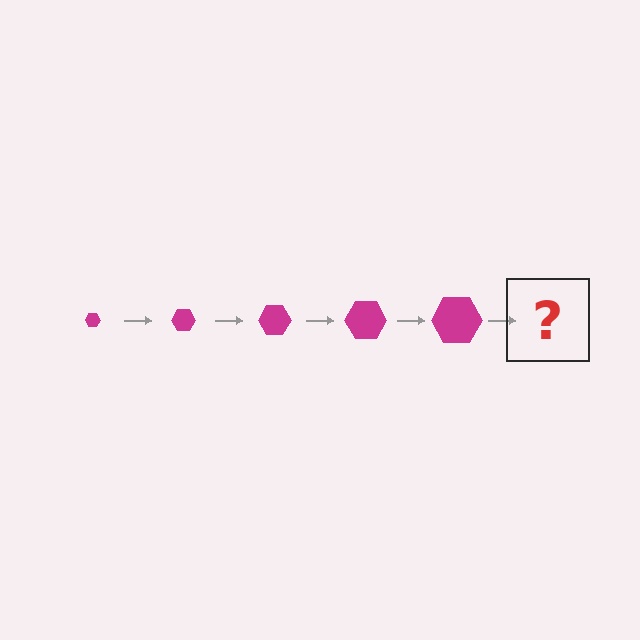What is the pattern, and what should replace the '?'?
The pattern is that the hexagon gets progressively larger each step. The '?' should be a magenta hexagon, larger than the previous one.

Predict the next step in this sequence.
The next step is a magenta hexagon, larger than the previous one.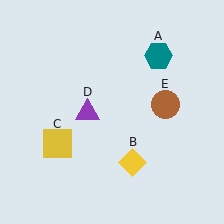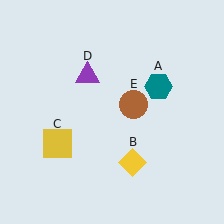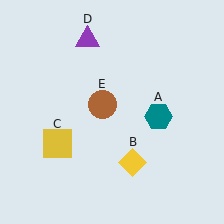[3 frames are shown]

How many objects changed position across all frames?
3 objects changed position: teal hexagon (object A), purple triangle (object D), brown circle (object E).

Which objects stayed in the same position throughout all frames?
Yellow diamond (object B) and yellow square (object C) remained stationary.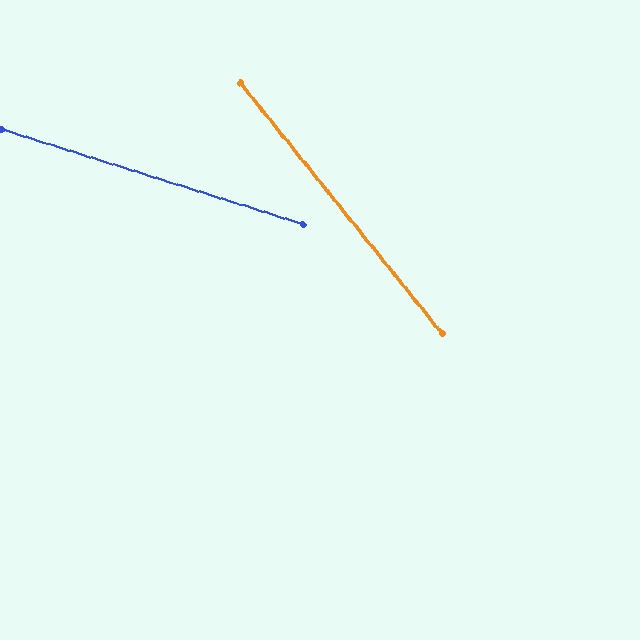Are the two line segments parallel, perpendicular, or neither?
Neither parallel nor perpendicular — they differ by about 34°.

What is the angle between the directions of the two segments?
Approximately 34 degrees.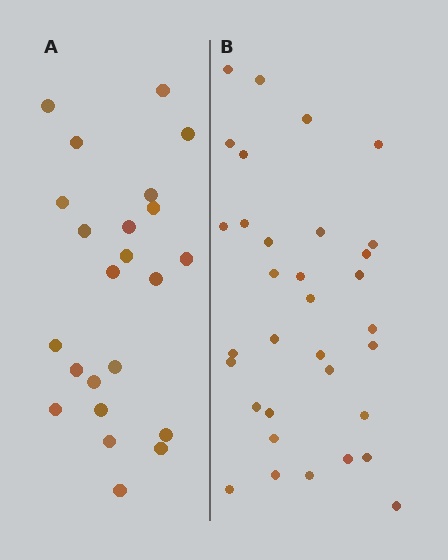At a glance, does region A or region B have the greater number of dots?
Region B (the right region) has more dots.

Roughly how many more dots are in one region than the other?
Region B has roughly 10 or so more dots than region A.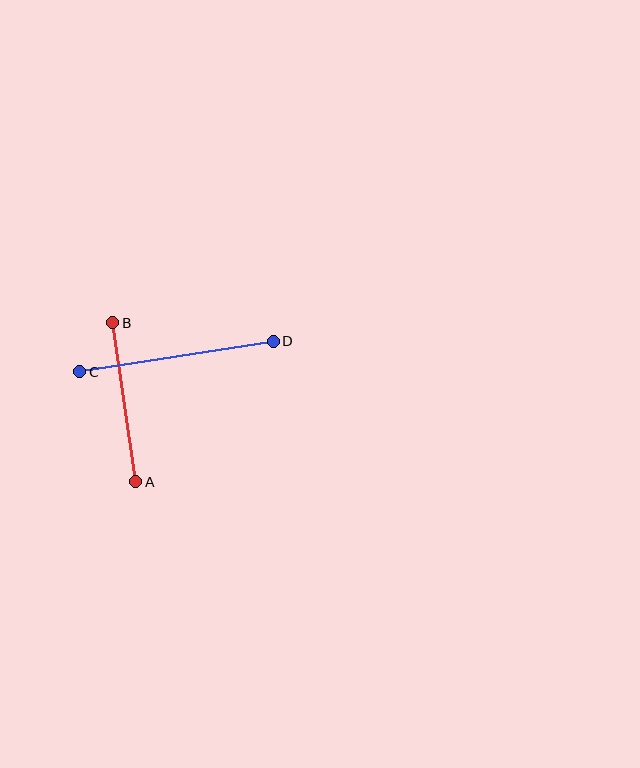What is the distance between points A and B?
The distance is approximately 161 pixels.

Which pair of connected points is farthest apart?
Points C and D are farthest apart.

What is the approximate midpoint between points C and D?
The midpoint is at approximately (176, 356) pixels.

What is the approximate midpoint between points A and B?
The midpoint is at approximately (124, 402) pixels.